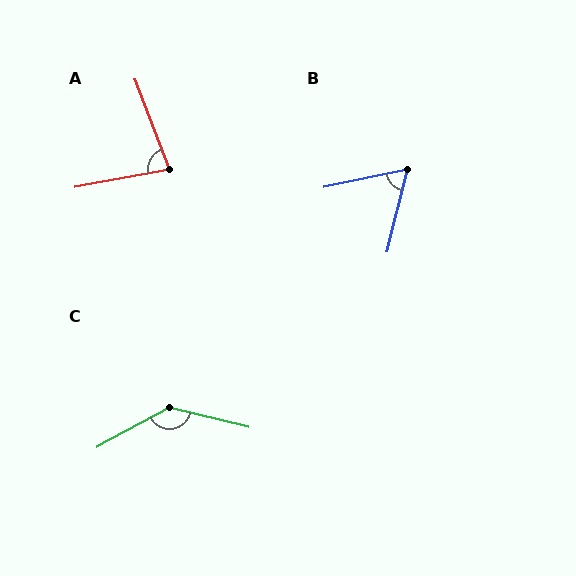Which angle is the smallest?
B, at approximately 65 degrees.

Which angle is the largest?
C, at approximately 138 degrees.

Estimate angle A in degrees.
Approximately 80 degrees.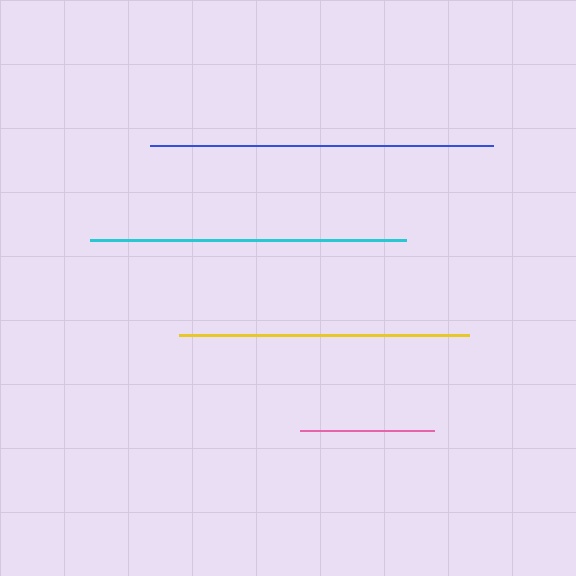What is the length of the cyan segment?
The cyan segment is approximately 316 pixels long.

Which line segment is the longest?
The blue line is the longest at approximately 343 pixels.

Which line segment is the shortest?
The pink line is the shortest at approximately 134 pixels.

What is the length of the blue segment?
The blue segment is approximately 343 pixels long.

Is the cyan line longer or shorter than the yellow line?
The cyan line is longer than the yellow line.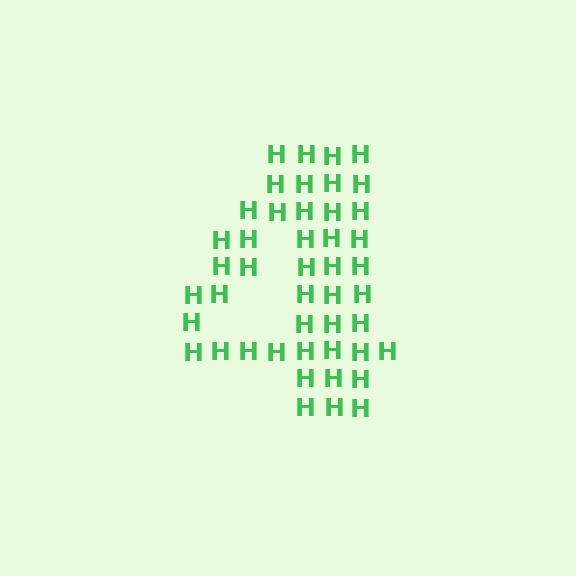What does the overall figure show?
The overall figure shows the digit 4.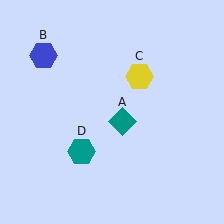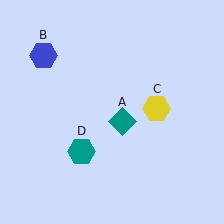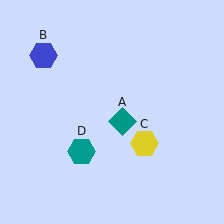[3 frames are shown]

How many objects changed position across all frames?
1 object changed position: yellow hexagon (object C).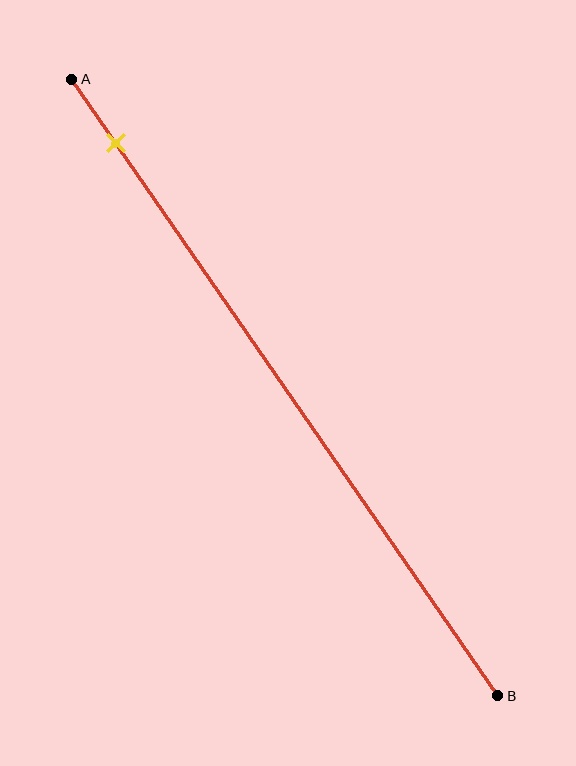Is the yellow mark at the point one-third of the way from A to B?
No, the mark is at about 10% from A, not at the 33% one-third point.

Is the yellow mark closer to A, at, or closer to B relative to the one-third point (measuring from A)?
The yellow mark is closer to point A than the one-third point of segment AB.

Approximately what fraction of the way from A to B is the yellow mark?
The yellow mark is approximately 10% of the way from A to B.